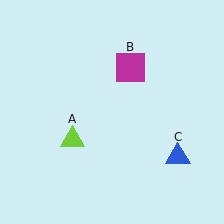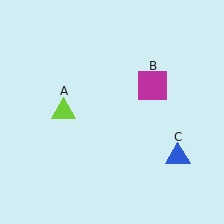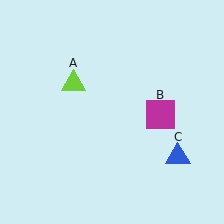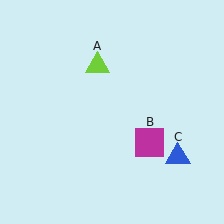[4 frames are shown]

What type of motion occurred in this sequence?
The lime triangle (object A), magenta square (object B) rotated clockwise around the center of the scene.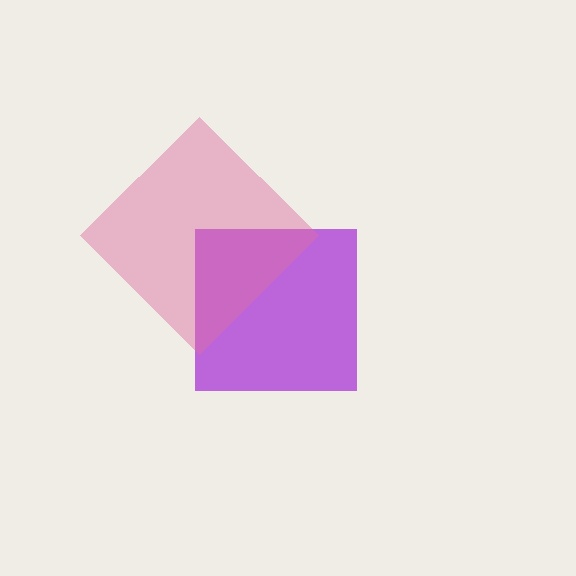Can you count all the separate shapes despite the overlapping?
Yes, there are 2 separate shapes.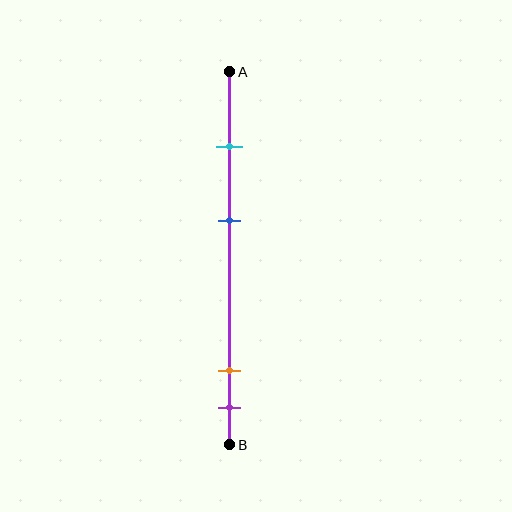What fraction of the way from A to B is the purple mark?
The purple mark is approximately 90% (0.9) of the way from A to B.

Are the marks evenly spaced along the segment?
No, the marks are not evenly spaced.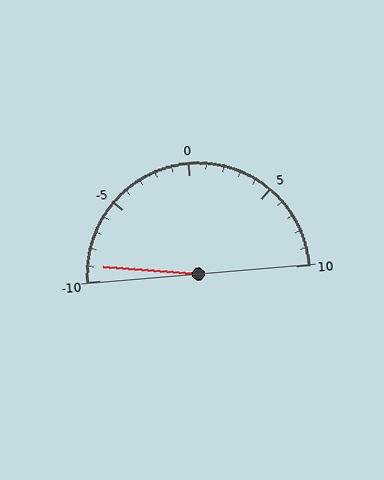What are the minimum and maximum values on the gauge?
The gauge ranges from -10 to 10.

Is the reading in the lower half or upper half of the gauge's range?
The reading is in the lower half of the range (-10 to 10).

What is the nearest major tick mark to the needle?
The nearest major tick mark is -10.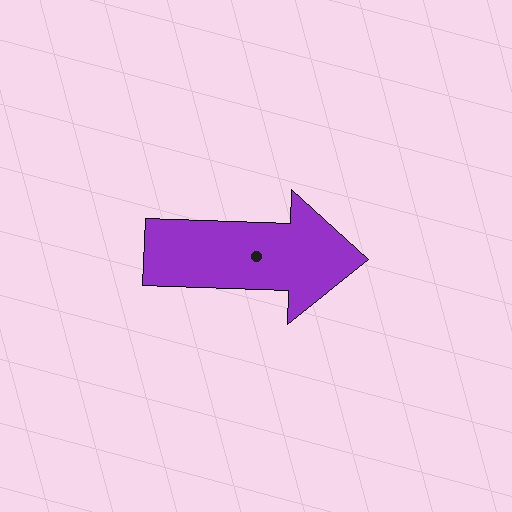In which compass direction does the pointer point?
East.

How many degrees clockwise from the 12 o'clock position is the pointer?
Approximately 92 degrees.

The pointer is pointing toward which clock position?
Roughly 3 o'clock.